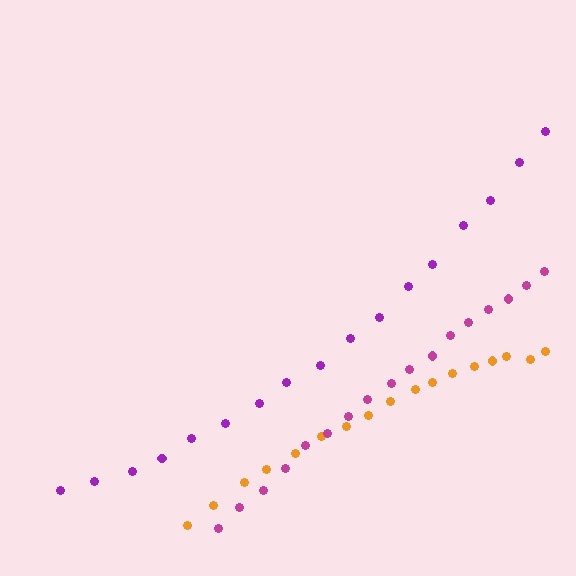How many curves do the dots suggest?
There are 3 distinct paths.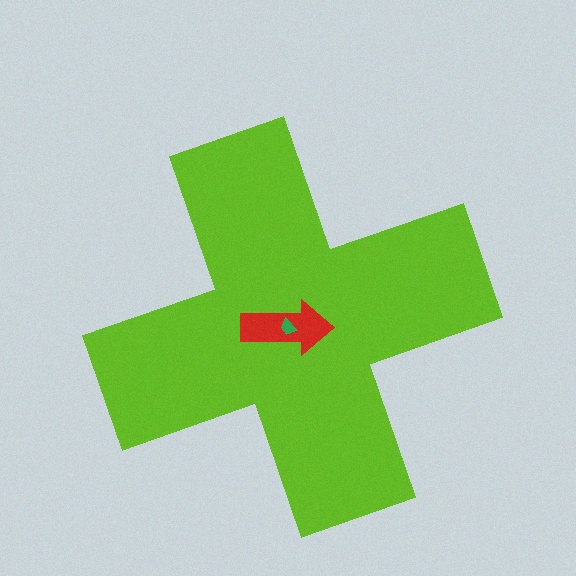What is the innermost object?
The green trapezoid.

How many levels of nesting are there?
3.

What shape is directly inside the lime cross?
The red arrow.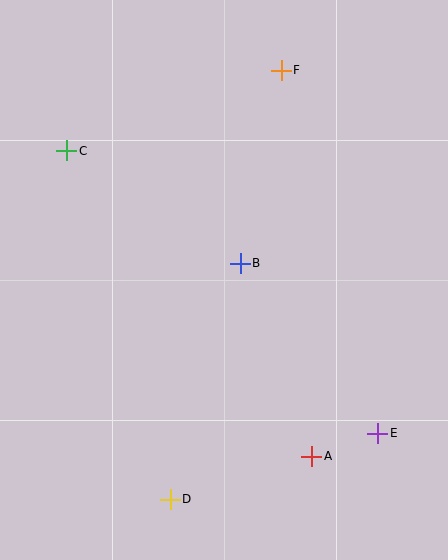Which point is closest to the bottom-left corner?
Point D is closest to the bottom-left corner.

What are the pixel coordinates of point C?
Point C is at (67, 151).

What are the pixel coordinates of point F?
Point F is at (281, 70).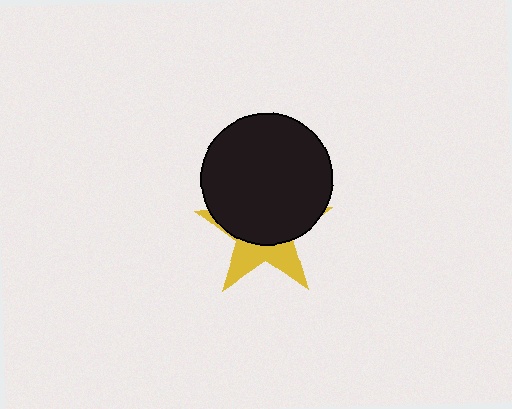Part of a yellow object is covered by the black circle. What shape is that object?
It is a star.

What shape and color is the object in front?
The object in front is a black circle.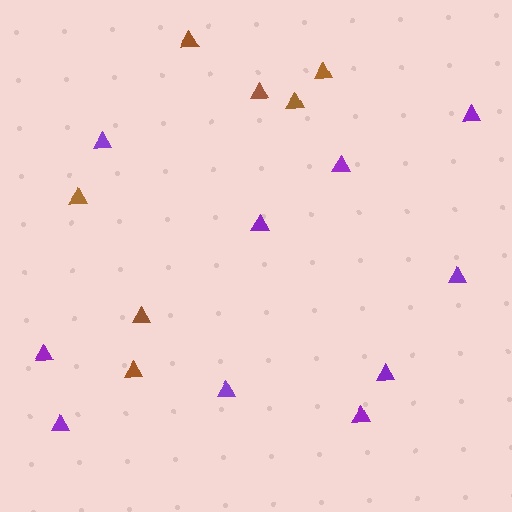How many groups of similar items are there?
There are 2 groups: one group of brown triangles (7) and one group of purple triangles (10).